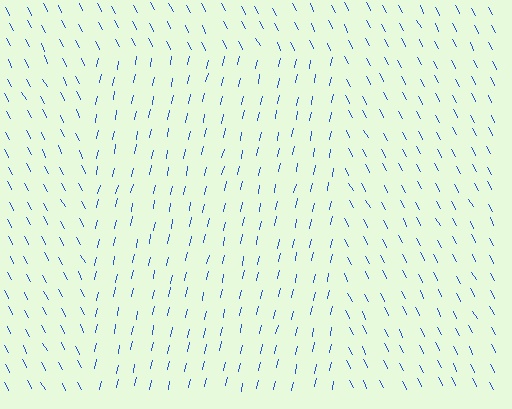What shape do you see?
I see a rectangle.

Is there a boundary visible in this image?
Yes, there is a texture boundary formed by a change in line orientation.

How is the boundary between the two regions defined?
The boundary is defined purely by a change in line orientation (approximately 40 degrees difference). All lines are the same color and thickness.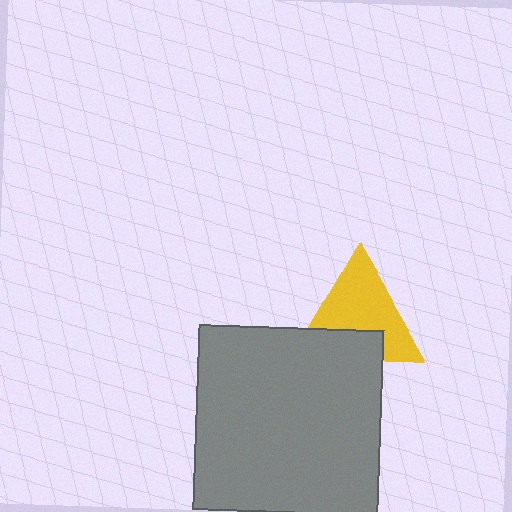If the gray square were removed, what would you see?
You would see the complete yellow triangle.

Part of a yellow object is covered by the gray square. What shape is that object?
It is a triangle.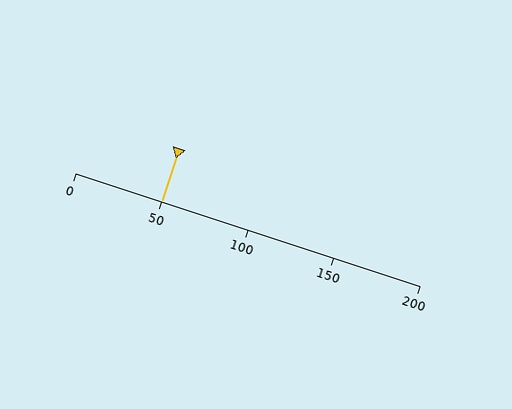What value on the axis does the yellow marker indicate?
The marker indicates approximately 50.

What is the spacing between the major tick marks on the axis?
The major ticks are spaced 50 apart.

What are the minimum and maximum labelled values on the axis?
The axis runs from 0 to 200.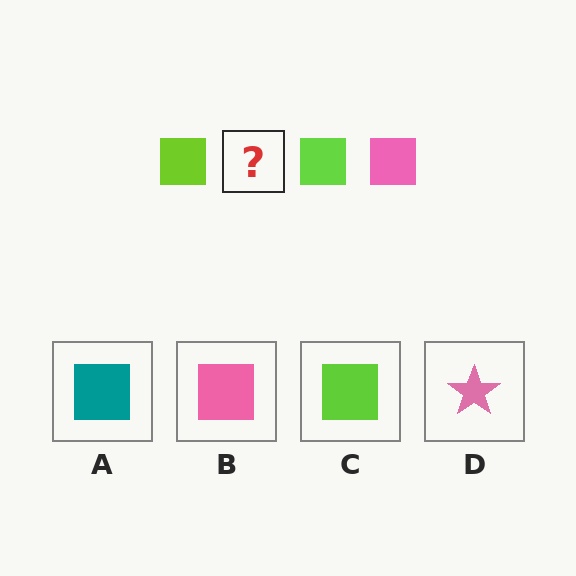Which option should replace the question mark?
Option B.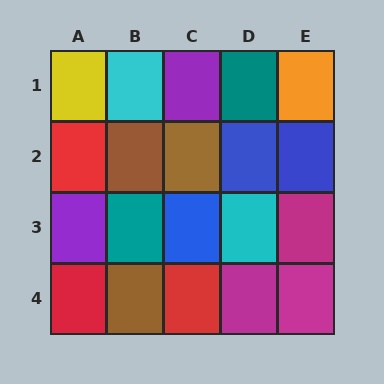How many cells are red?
3 cells are red.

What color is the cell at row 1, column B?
Cyan.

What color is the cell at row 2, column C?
Brown.